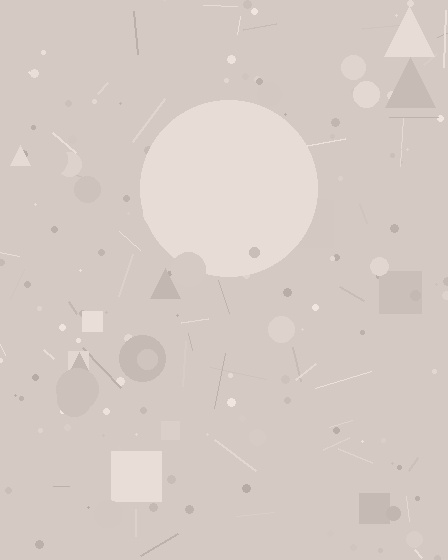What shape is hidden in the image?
A circle is hidden in the image.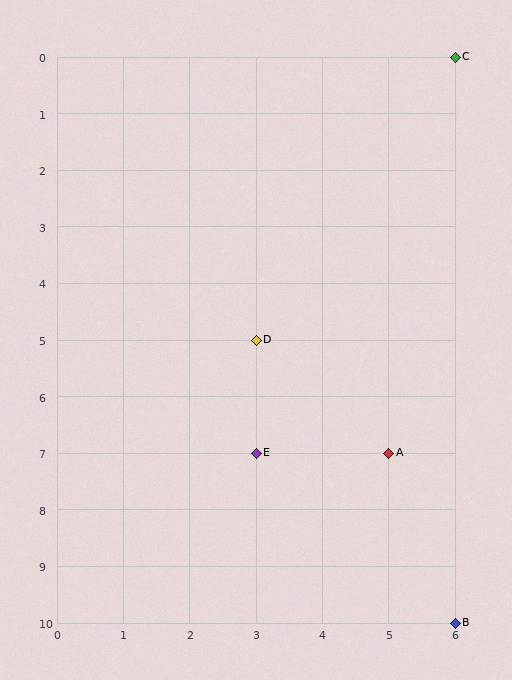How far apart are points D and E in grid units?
Points D and E are 2 rows apart.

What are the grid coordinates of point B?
Point B is at grid coordinates (6, 10).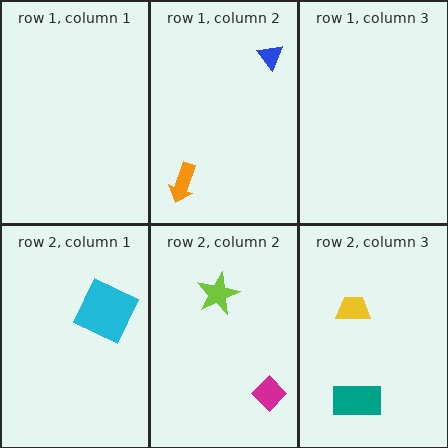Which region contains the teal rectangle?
The row 2, column 3 region.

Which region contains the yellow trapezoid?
The row 2, column 3 region.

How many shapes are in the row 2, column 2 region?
2.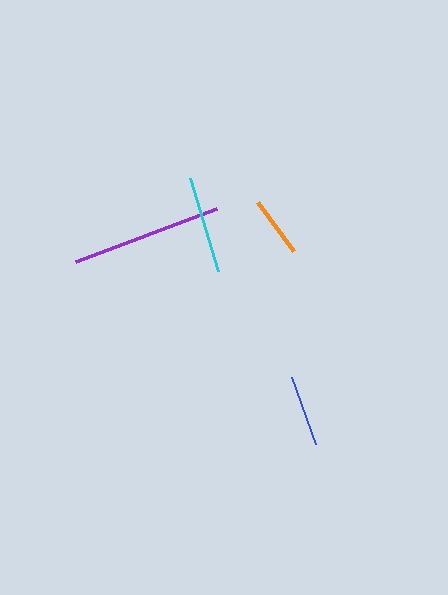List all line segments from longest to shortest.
From longest to shortest: purple, cyan, blue, orange.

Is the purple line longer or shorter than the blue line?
The purple line is longer than the blue line.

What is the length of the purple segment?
The purple segment is approximately 150 pixels long.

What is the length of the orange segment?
The orange segment is approximately 61 pixels long.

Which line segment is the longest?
The purple line is the longest at approximately 150 pixels.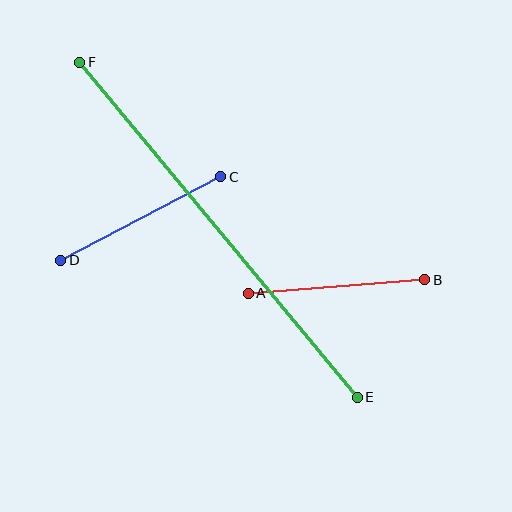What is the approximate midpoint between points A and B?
The midpoint is at approximately (337, 287) pixels.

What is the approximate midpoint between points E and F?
The midpoint is at approximately (218, 230) pixels.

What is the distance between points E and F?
The distance is approximately 435 pixels.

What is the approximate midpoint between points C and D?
The midpoint is at approximately (141, 219) pixels.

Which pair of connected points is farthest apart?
Points E and F are farthest apart.